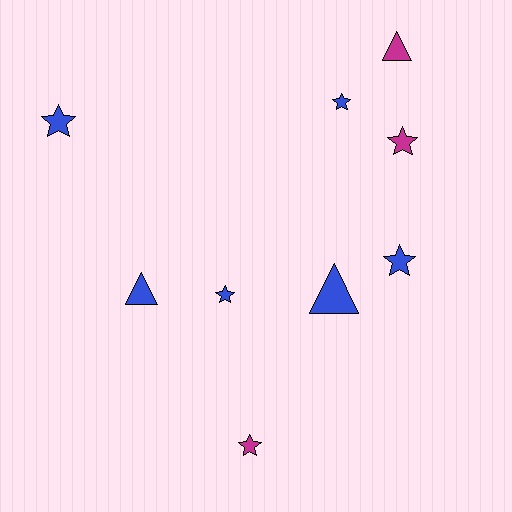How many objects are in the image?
There are 9 objects.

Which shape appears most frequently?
Star, with 6 objects.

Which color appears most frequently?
Blue, with 6 objects.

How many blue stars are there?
There are 4 blue stars.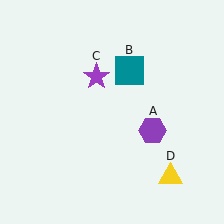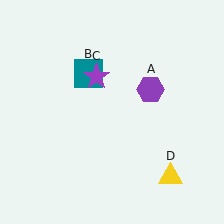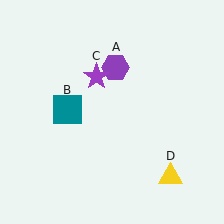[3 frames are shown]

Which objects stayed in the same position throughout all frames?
Purple star (object C) and yellow triangle (object D) remained stationary.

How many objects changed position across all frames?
2 objects changed position: purple hexagon (object A), teal square (object B).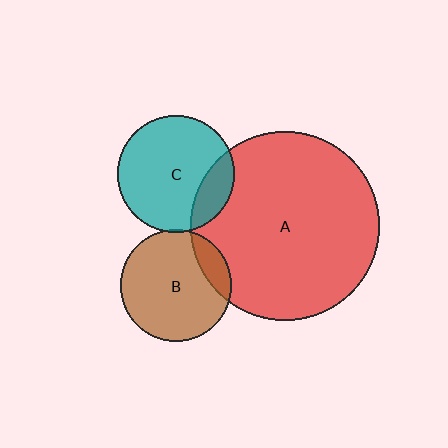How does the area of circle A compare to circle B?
Approximately 2.9 times.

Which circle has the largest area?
Circle A (red).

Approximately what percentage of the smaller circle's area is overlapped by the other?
Approximately 5%.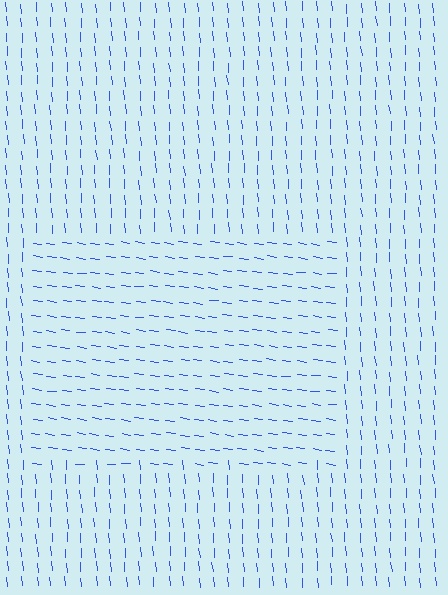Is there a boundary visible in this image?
Yes, there is a texture boundary formed by a change in line orientation.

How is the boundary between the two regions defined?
The boundary is defined purely by a change in line orientation (approximately 78 degrees difference). All lines are the same color and thickness.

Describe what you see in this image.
The image is filled with small blue line segments. A rectangle region in the image has lines oriented differently from the surrounding lines, creating a visible texture boundary.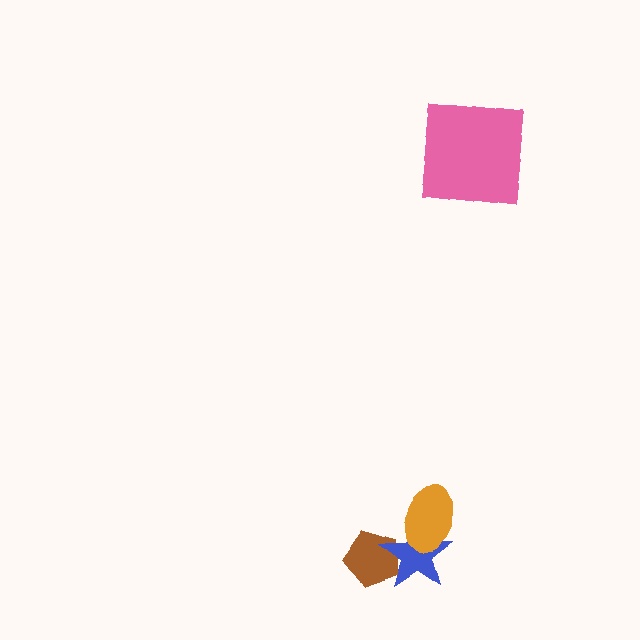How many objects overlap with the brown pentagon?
1 object overlaps with the brown pentagon.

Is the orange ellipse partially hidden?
No, no other shape covers it.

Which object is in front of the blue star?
The orange ellipse is in front of the blue star.